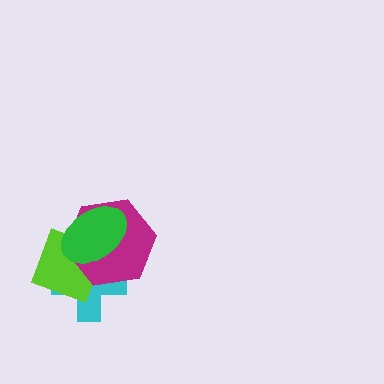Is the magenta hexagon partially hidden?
Yes, it is partially covered by another shape.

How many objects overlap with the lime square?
3 objects overlap with the lime square.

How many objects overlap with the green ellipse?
3 objects overlap with the green ellipse.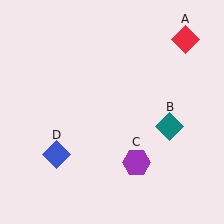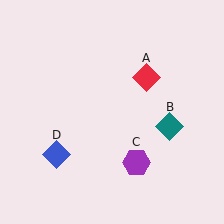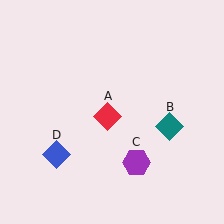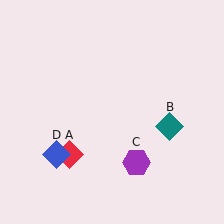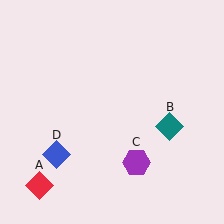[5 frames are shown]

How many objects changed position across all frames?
1 object changed position: red diamond (object A).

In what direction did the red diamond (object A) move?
The red diamond (object A) moved down and to the left.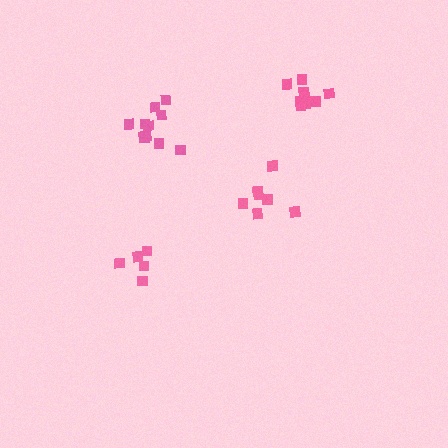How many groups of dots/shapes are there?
There are 4 groups.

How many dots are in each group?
Group 1: 7 dots, Group 2: 5 dots, Group 3: 10 dots, Group 4: 8 dots (30 total).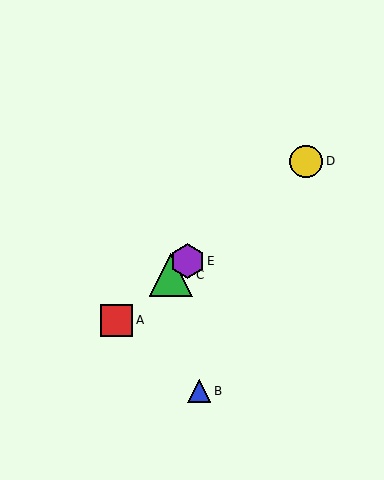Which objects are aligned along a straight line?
Objects A, C, D, E are aligned along a straight line.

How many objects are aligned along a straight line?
4 objects (A, C, D, E) are aligned along a straight line.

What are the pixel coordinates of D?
Object D is at (306, 161).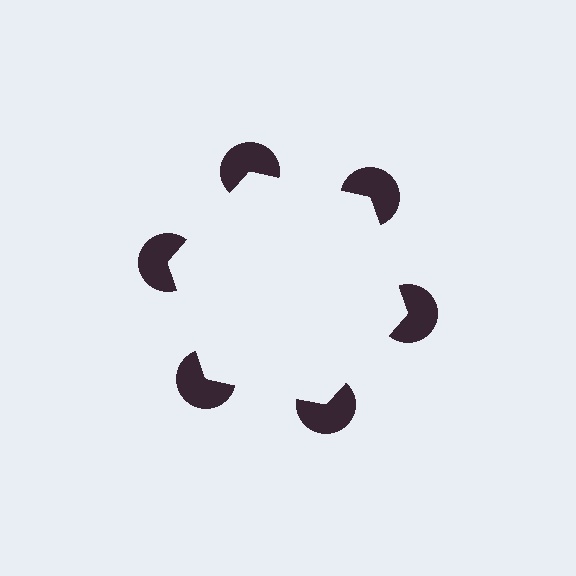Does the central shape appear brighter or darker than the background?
It typically appears slightly brighter than the background, even though no actual brightness change is drawn.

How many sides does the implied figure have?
6 sides.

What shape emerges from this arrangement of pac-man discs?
An illusory hexagon — its edges are inferred from the aligned wedge cuts in the pac-man discs, not physically drawn.